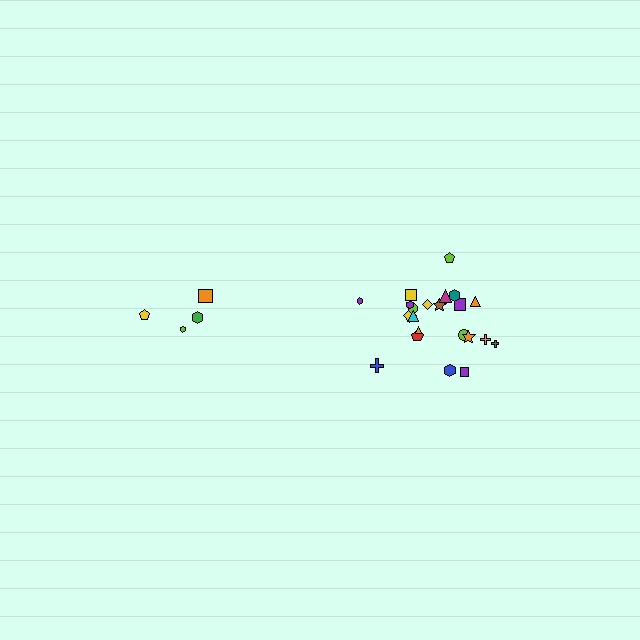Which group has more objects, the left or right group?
The right group.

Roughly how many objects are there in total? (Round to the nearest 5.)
Roughly 25 objects in total.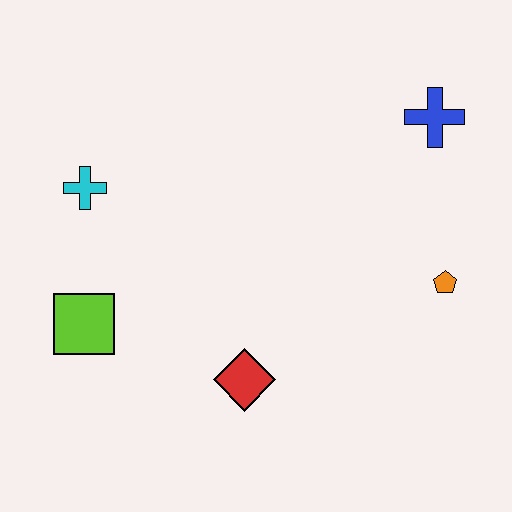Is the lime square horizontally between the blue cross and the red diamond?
No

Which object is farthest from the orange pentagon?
The cyan cross is farthest from the orange pentagon.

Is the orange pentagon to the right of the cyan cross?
Yes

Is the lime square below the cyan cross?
Yes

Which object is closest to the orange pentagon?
The blue cross is closest to the orange pentagon.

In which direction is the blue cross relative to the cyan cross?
The blue cross is to the right of the cyan cross.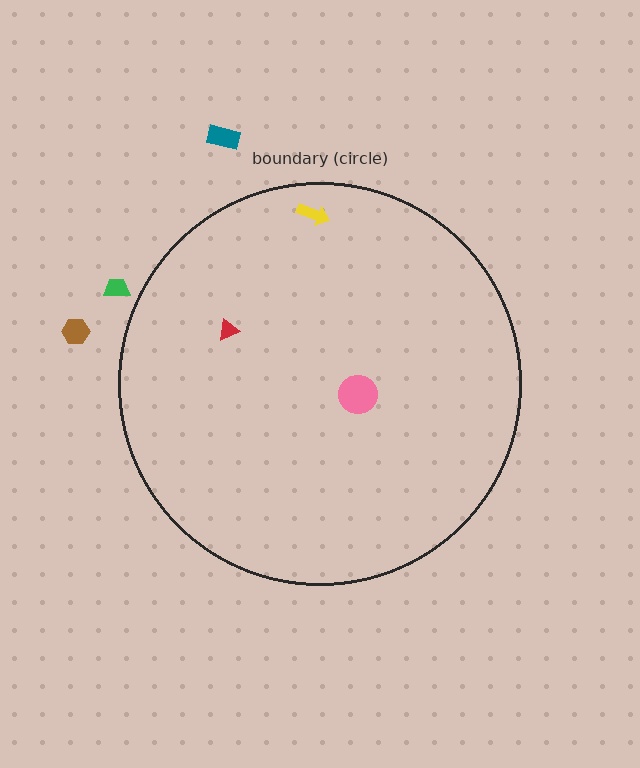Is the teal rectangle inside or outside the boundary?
Outside.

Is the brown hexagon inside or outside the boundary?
Outside.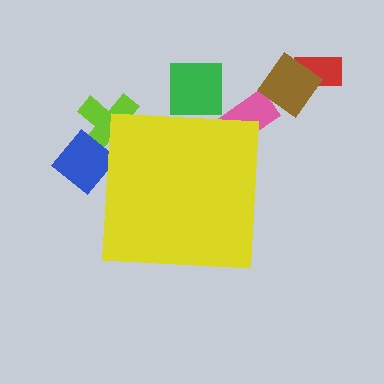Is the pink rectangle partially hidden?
Yes, the pink rectangle is partially hidden behind the yellow square.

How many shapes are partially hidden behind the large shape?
4 shapes are partially hidden.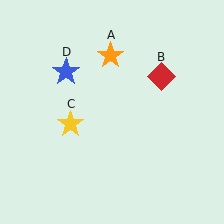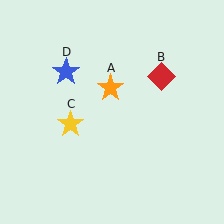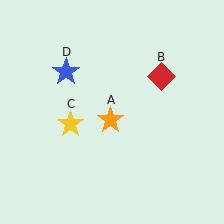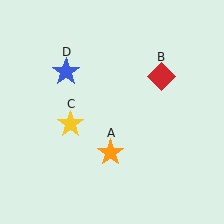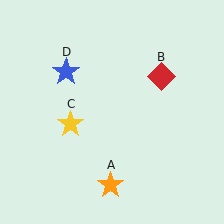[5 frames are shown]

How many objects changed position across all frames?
1 object changed position: orange star (object A).